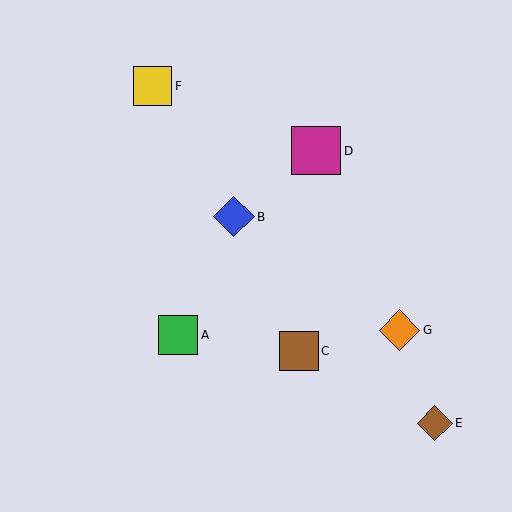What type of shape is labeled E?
Shape E is a brown diamond.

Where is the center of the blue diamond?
The center of the blue diamond is at (234, 217).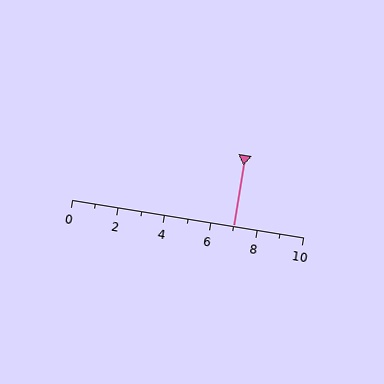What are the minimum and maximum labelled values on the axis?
The axis runs from 0 to 10.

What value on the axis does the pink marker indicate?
The marker indicates approximately 7.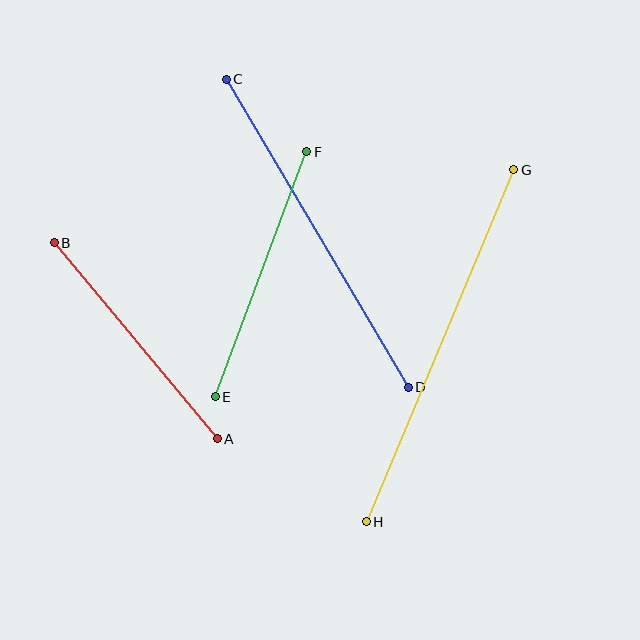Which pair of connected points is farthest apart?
Points G and H are farthest apart.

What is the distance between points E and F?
The distance is approximately 261 pixels.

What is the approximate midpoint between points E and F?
The midpoint is at approximately (261, 274) pixels.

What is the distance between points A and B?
The distance is approximately 255 pixels.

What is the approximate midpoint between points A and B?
The midpoint is at approximately (136, 341) pixels.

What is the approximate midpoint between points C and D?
The midpoint is at approximately (317, 233) pixels.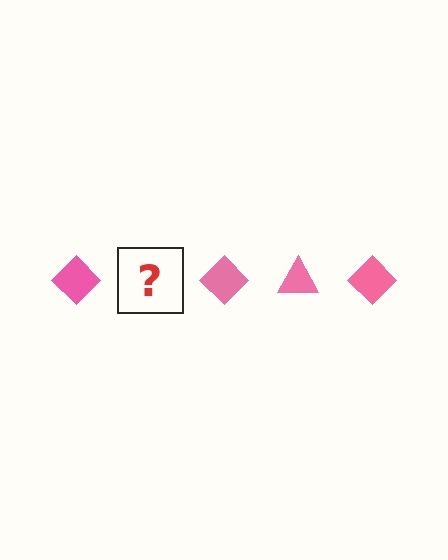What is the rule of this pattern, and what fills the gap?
The rule is that the pattern cycles through diamond, triangle shapes in pink. The gap should be filled with a pink triangle.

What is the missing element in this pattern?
The missing element is a pink triangle.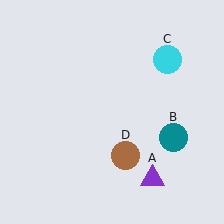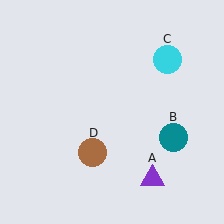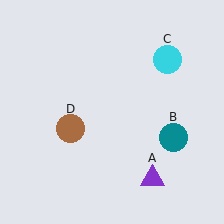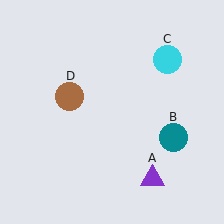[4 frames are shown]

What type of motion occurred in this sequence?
The brown circle (object D) rotated clockwise around the center of the scene.